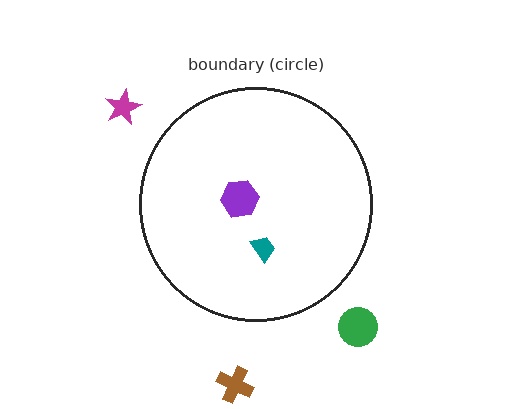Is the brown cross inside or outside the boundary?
Outside.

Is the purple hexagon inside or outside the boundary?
Inside.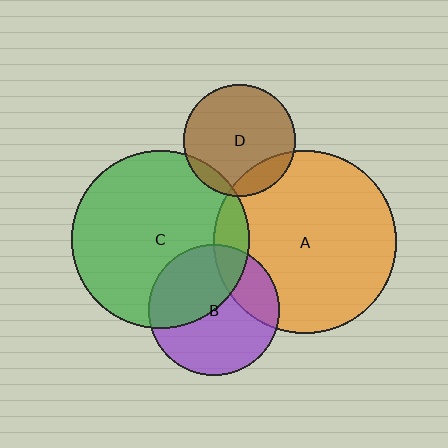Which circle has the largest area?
Circle A (orange).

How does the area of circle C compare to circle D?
Approximately 2.5 times.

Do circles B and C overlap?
Yes.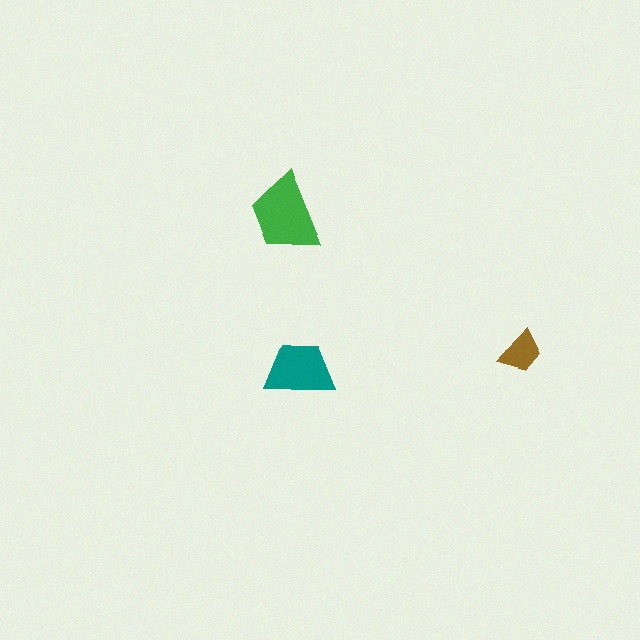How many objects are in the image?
There are 3 objects in the image.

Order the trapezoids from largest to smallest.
the green one, the teal one, the brown one.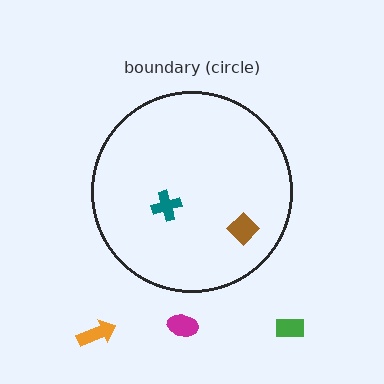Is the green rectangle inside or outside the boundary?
Outside.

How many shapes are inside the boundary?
2 inside, 3 outside.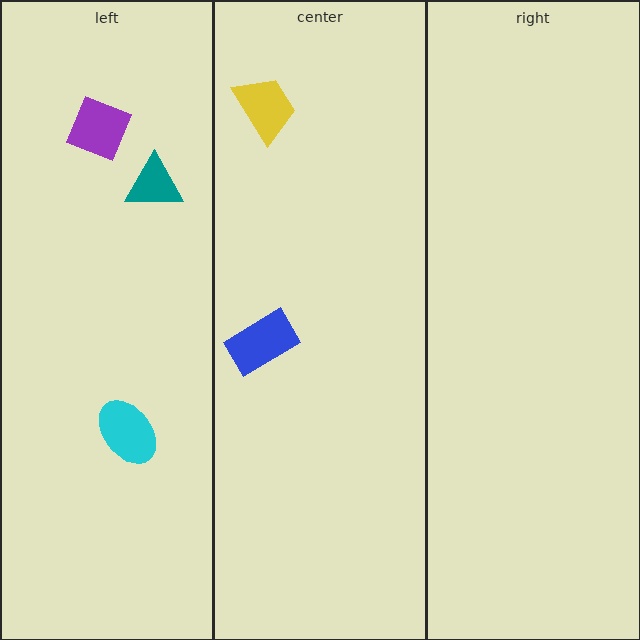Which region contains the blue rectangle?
The center region.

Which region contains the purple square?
The left region.